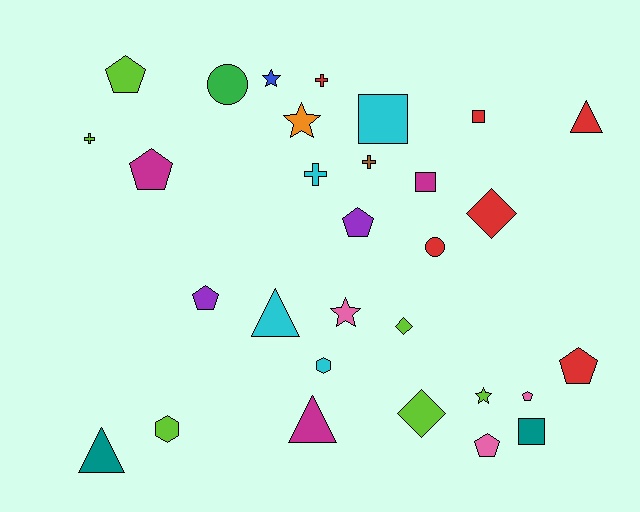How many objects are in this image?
There are 30 objects.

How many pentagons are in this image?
There are 7 pentagons.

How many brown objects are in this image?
There is 1 brown object.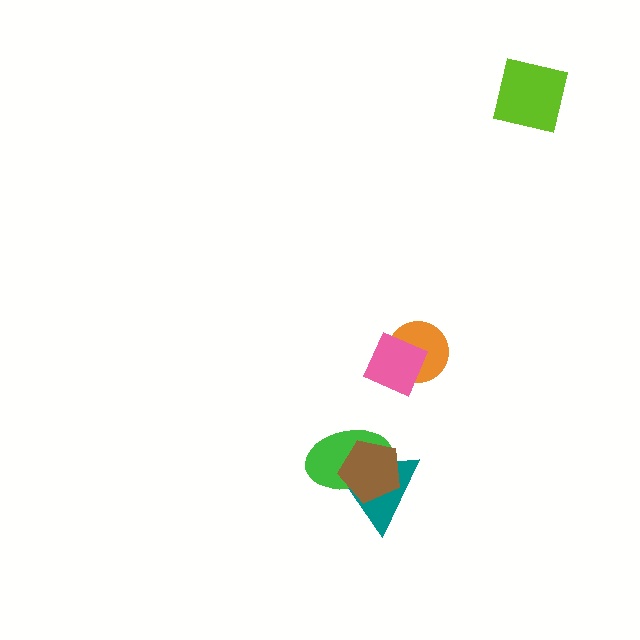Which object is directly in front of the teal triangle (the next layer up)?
The green ellipse is directly in front of the teal triangle.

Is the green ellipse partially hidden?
Yes, it is partially covered by another shape.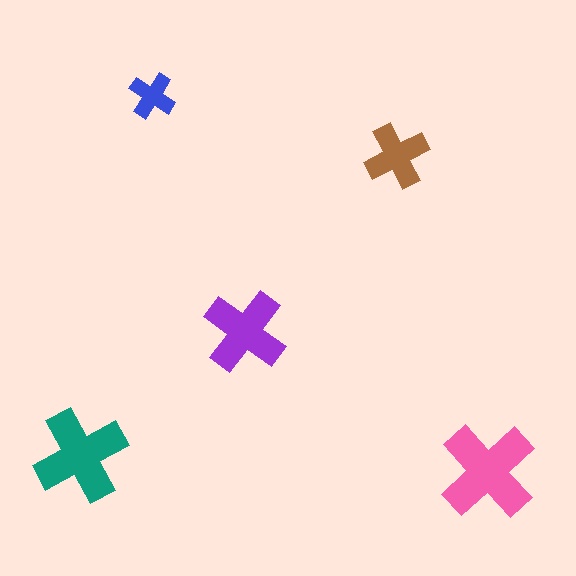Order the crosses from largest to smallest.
the pink one, the teal one, the purple one, the brown one, the blue one.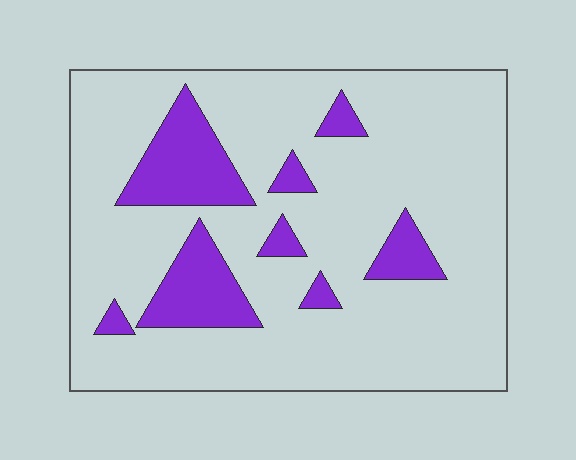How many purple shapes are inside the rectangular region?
8.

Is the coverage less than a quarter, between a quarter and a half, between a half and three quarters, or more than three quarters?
Less than a quarter.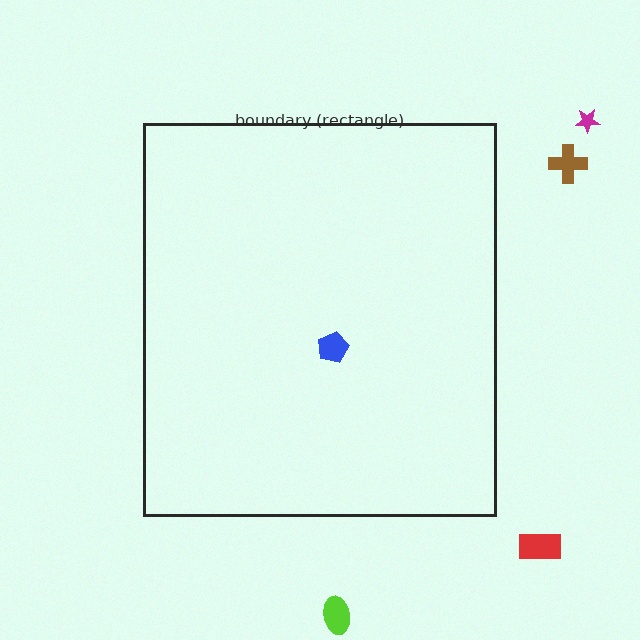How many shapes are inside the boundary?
1 inside, 4 outside.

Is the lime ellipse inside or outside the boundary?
Outside.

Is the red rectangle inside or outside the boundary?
Outside.